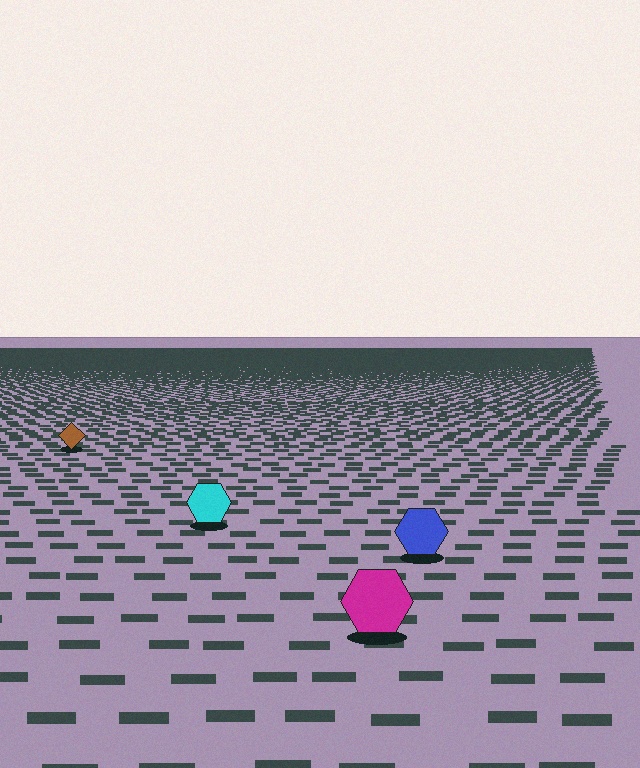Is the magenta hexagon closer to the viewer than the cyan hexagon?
Yes. The magenta hexagon is closer — you can tell from the texture gradient: the ground texture is coarser near it.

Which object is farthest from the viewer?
The brown diamond is farthest from the viewer. It appears smaller and the ground texture around it is denser.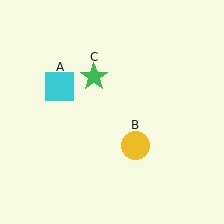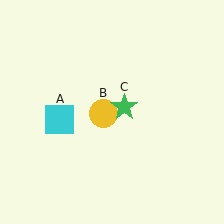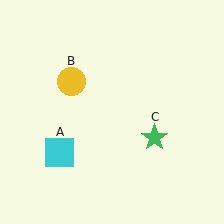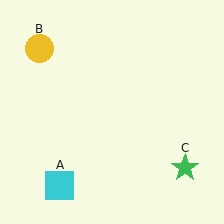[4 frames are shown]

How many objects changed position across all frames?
3 objects changed position: cyan square (object A), yellow circle (object B), green star (object C).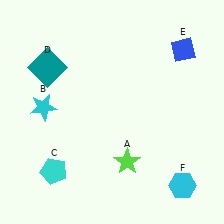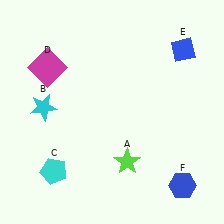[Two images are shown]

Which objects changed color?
D changed from teal to magenta. F changed from cyan to blue.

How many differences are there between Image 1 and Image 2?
There are 2 differences between the two images.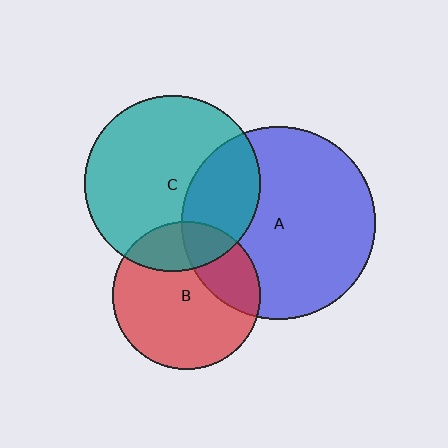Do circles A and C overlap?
Yes.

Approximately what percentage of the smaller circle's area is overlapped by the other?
Approximately 30%.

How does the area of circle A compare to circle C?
Approximately 1.2 times.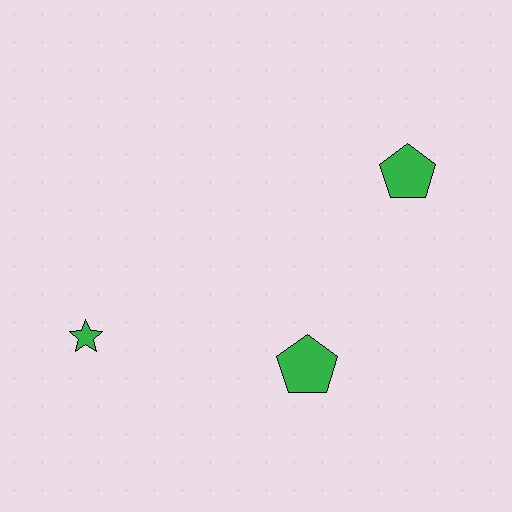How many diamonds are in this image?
There are no diamonds.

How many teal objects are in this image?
There are no teal objects.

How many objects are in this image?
There are 3 objects.